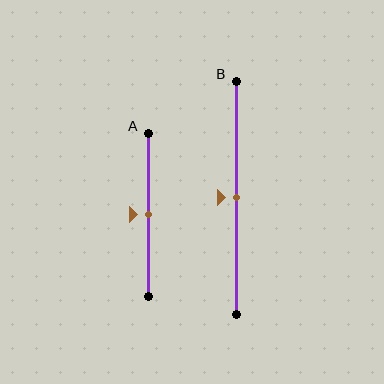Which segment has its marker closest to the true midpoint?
Segment A has its marker closest to the true midpoint.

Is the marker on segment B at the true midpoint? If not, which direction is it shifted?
Yes, the marker on segment B is at the true midpoint.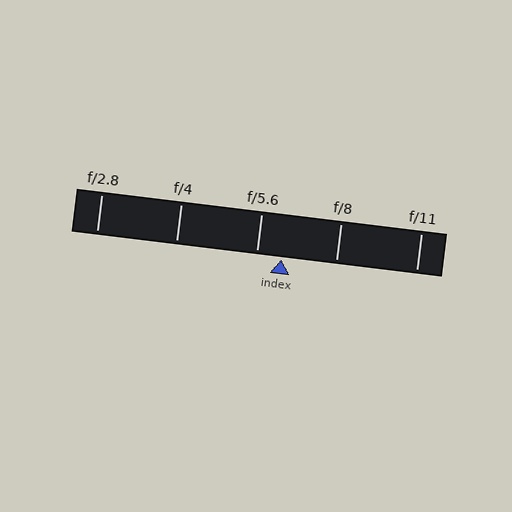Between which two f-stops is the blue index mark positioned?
The index mark is between f/5.6 and f/8.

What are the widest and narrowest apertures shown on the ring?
The widest aperture shown is f/2.8 and the narrowest is f/11.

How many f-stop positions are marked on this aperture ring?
There are 5 f-stop positions marked.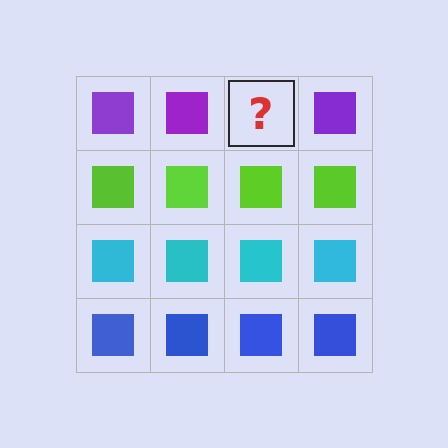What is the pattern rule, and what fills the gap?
The rule is that each row has a consistent color. The gap should be filled with a purple square.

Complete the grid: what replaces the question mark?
The question mark should be replaced with a purple square.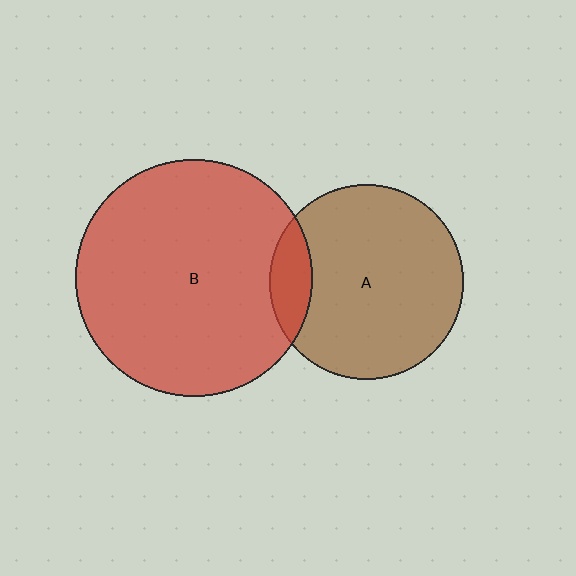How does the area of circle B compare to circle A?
Approximately 1.5 times.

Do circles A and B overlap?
Yes.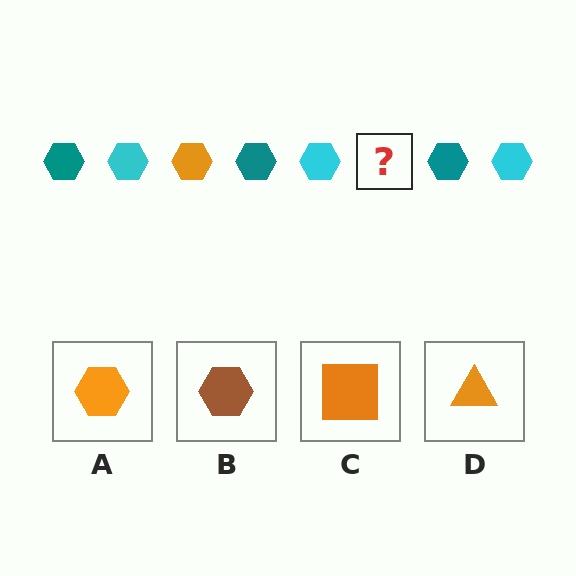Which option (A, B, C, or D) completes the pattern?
A.